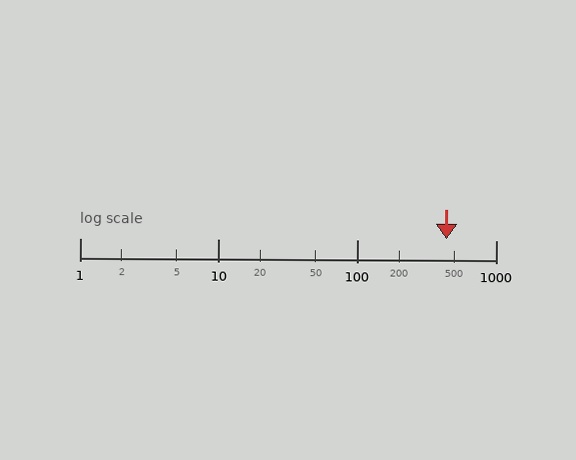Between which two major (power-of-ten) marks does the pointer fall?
The pointer is between 100 and 1000.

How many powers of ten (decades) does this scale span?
The scale spans 3 decades, from 1 to 1000.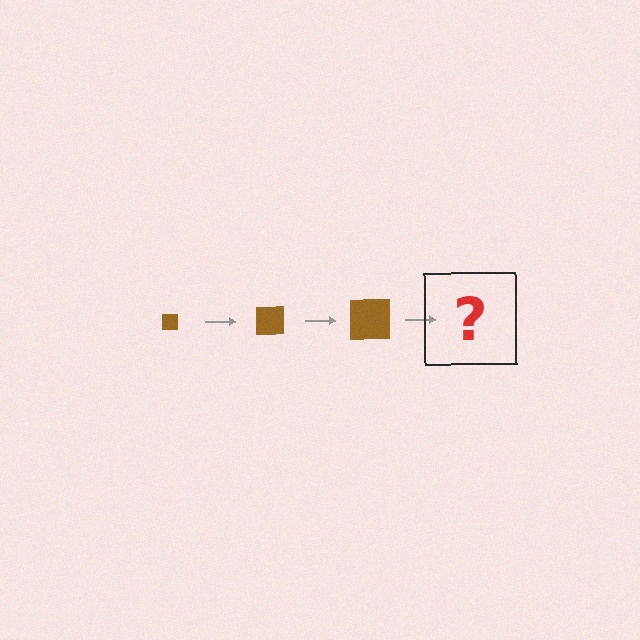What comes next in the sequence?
The next element should be a brown square, larger than the previous one.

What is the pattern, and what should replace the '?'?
The pattern is that the square gets progressively larger each step. The '?' should be a brown square, larger than the previous one.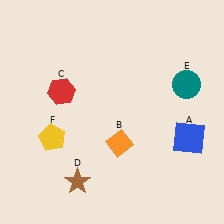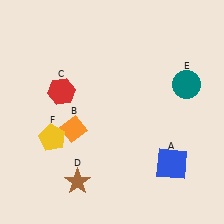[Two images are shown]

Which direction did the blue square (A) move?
The blue square (A) moved down.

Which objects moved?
The objects that moved are: the blue square (A), the orange diamond (B).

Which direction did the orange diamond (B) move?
The orange diamond (B) moved left.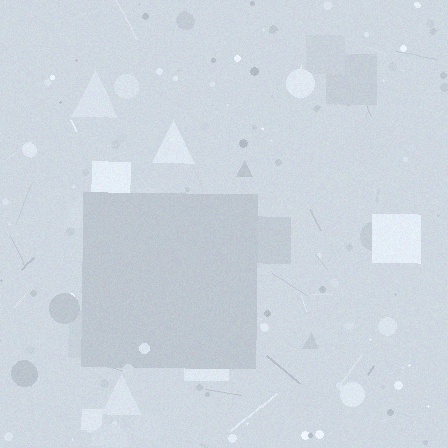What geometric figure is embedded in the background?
A square is embedded in the background.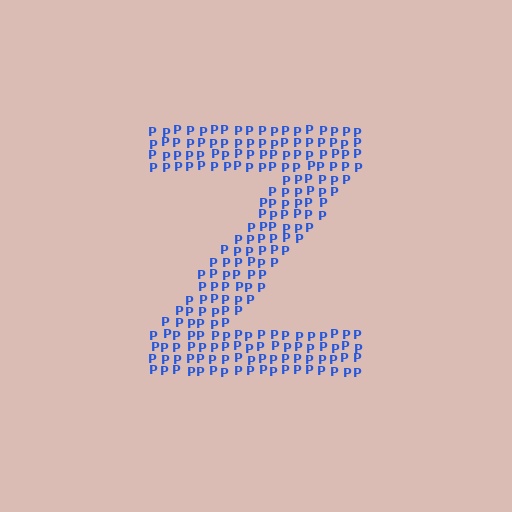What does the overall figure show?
The overall figure shows the letter Z.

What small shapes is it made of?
It is made of small letter P's.